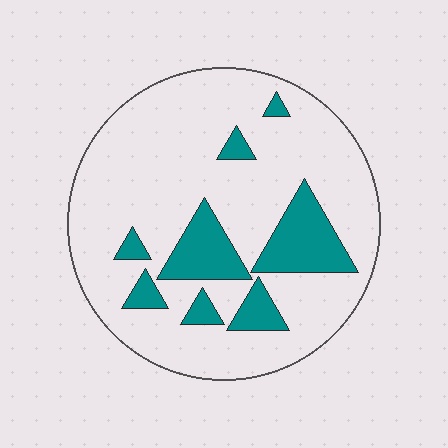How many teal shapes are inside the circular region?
8.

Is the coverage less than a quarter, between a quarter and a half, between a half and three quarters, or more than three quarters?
Less than a quarter.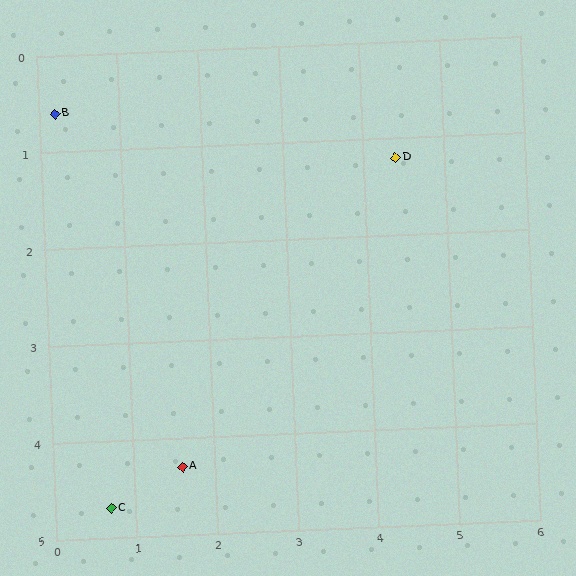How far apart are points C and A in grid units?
Points C and A are about 1.0 grid units apart.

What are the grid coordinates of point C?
Point C is at approximately (0.7, 4.7).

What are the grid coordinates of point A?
Point A is at approximately (1.6, 4.3).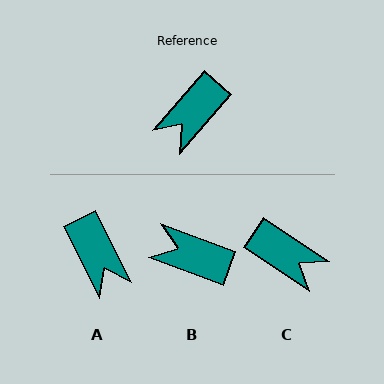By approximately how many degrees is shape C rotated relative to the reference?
Approximately 97 degrees counter-clockwise.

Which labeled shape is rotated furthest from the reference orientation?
C, about 97 degrees away.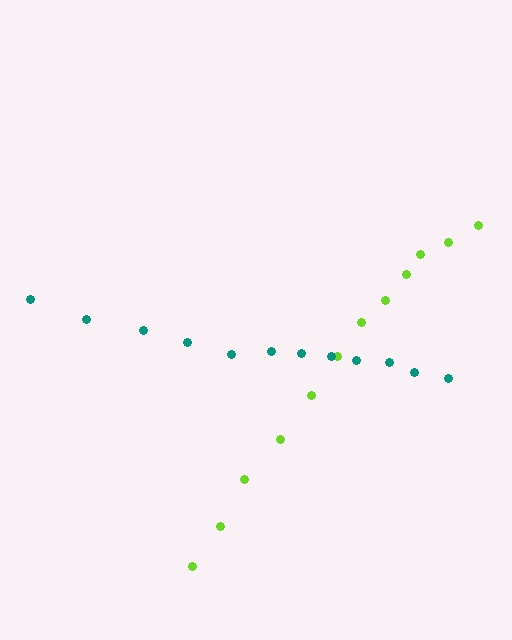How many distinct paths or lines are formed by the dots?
There are 2 distinct paths.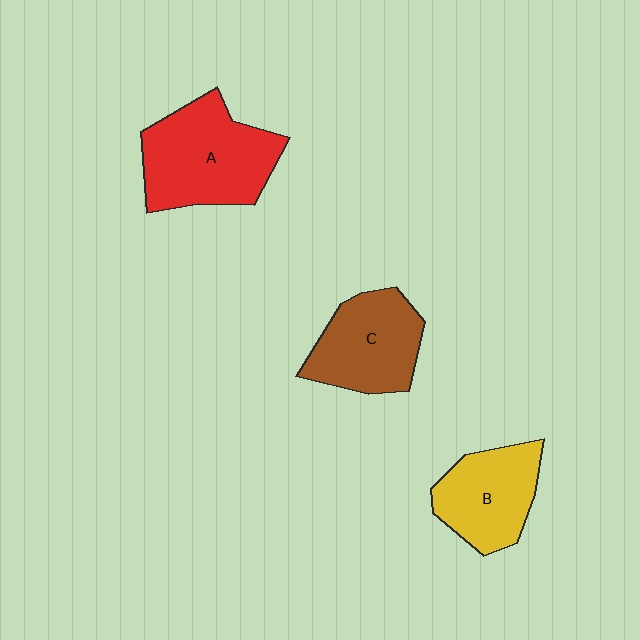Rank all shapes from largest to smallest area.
From largest to smallest: A (red), C (brown), B (yellow).